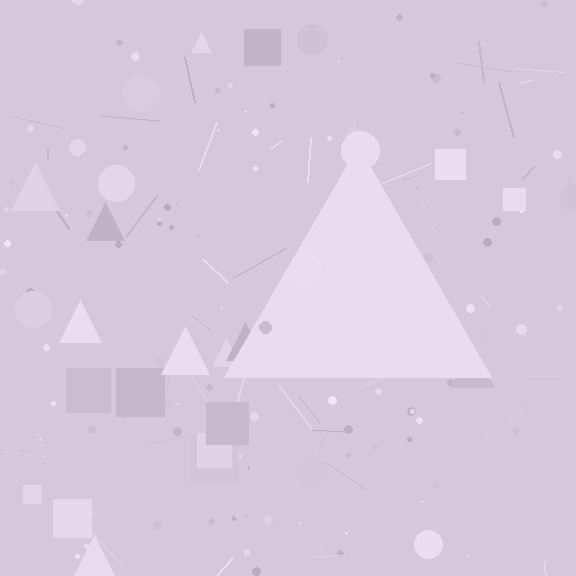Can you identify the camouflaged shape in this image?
The camouflaged shape is a triangle.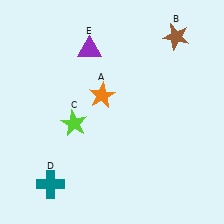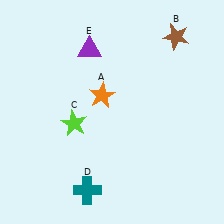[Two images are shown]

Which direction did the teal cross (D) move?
The teal cross (D) moved right.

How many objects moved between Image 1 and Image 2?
1 object moved between the two images.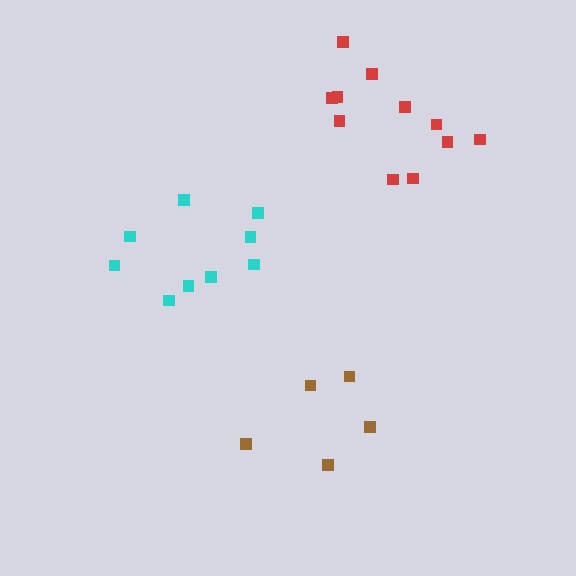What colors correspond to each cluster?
The clusters are colored: brown, cyan, red.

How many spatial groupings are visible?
There are 3 spatial groupings.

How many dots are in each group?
Group 1: 5 dots, Group 2: 9 dots, Group 3: 11 dots (25 total).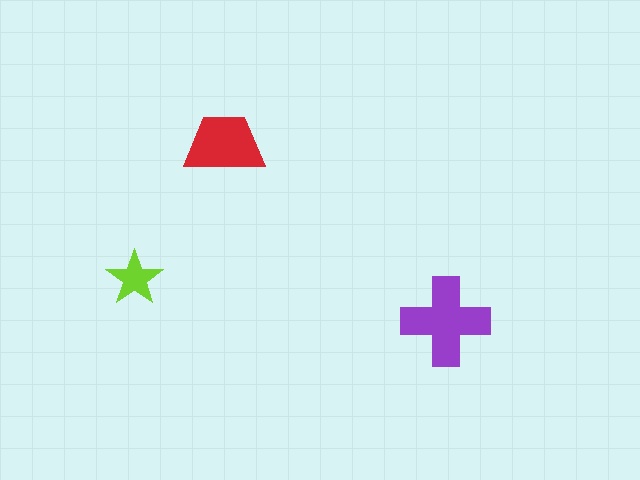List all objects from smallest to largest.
The lime star, the red trapezoid, the purple cross.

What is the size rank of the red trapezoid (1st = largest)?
2nd.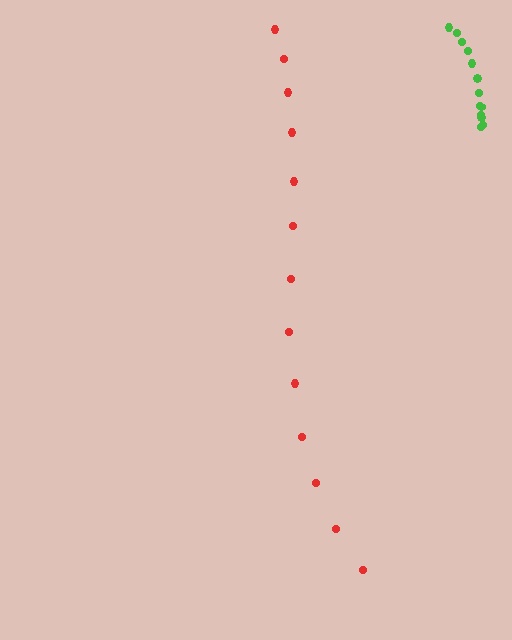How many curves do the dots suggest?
There are 2 distinct paths.